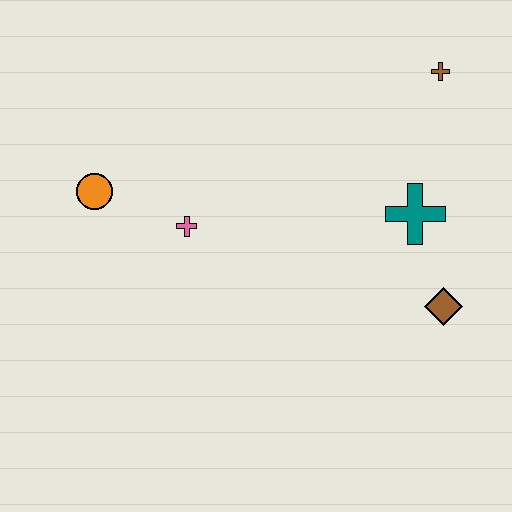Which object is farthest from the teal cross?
The orange circle is farthest from the teal cross.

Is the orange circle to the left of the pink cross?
Yes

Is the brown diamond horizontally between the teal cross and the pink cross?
No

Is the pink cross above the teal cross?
No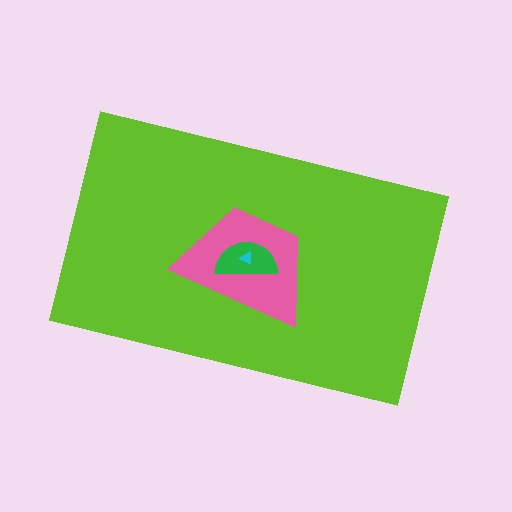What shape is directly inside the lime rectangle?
The pink trapezoid.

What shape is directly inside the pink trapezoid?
The green semicircle.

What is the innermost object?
The cyan triangle.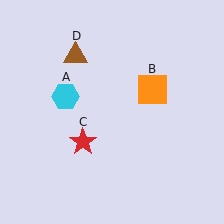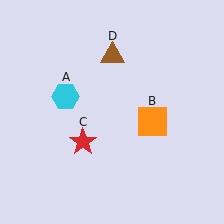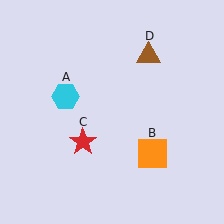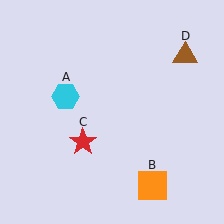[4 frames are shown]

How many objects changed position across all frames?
2 objects changed position: orange square (object B), brown triangle (object D).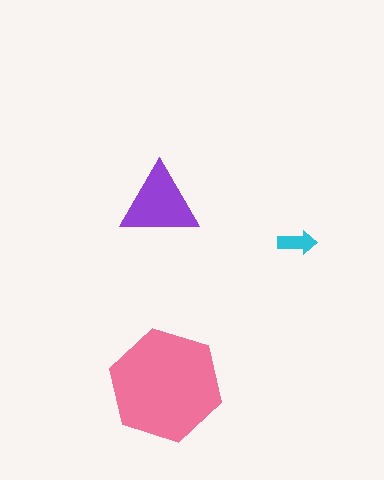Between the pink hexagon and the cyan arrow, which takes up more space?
The pink hexagon.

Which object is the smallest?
The cyan arrow.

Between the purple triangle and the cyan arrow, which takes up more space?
The purple triangle.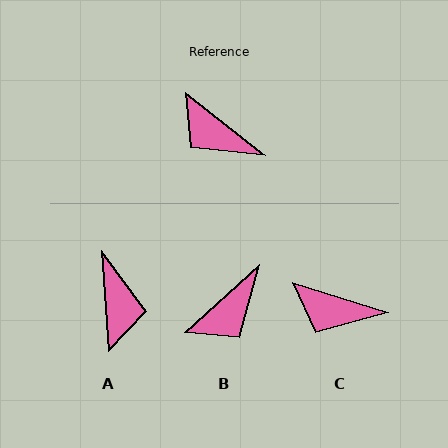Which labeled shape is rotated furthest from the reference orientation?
A, about 132 degrees away.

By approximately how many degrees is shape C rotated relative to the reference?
Approximately 21 degrees counter-clockwise.